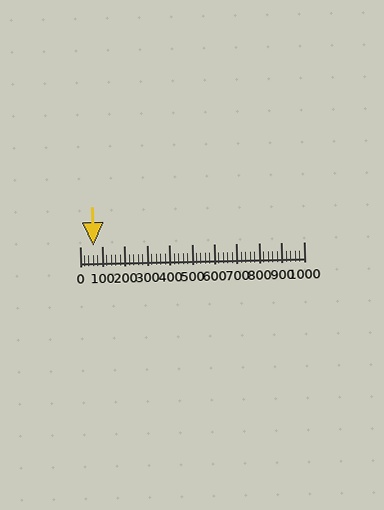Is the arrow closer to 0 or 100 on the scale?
The arrow is closer to 100.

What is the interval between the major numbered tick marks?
The major tick marks are spaced 100 units apart.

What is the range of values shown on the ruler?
The ruler shows values from 0 to 1000.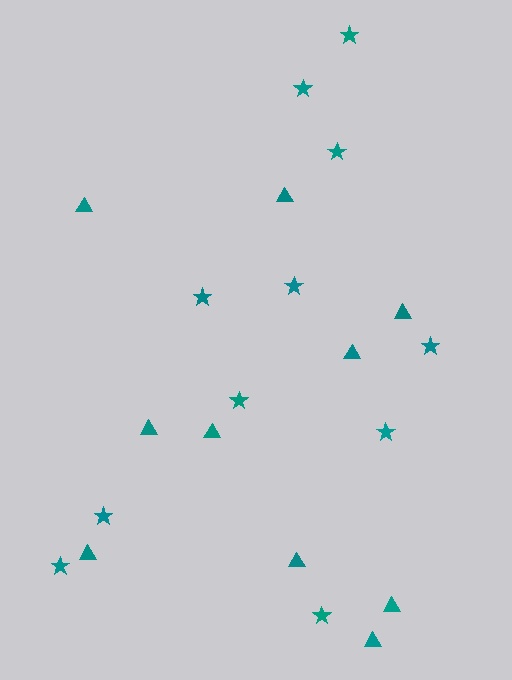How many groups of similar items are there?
There are 2 groups: one group of stars (11) and one group of triangles (10).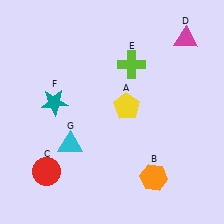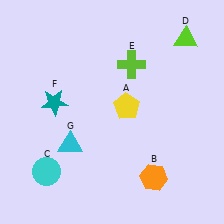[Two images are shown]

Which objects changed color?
C changed from red to cyan. D changed from magenta to lime.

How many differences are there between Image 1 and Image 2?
There are 2 differences between the two images.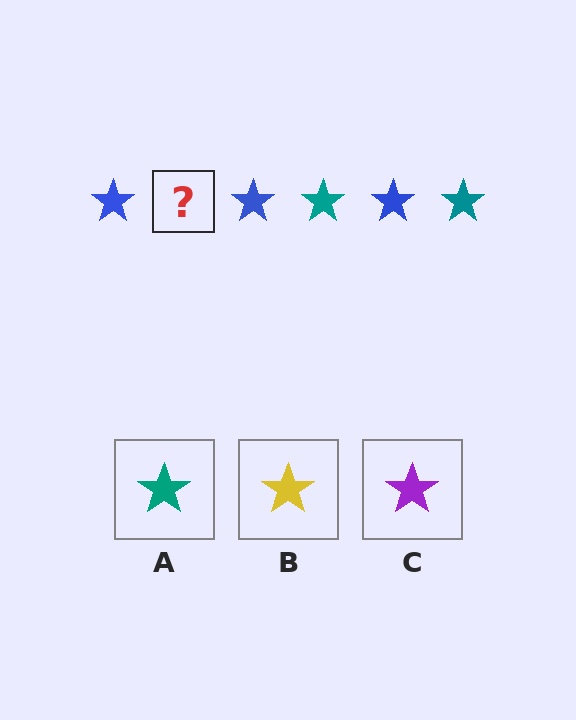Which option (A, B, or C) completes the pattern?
A.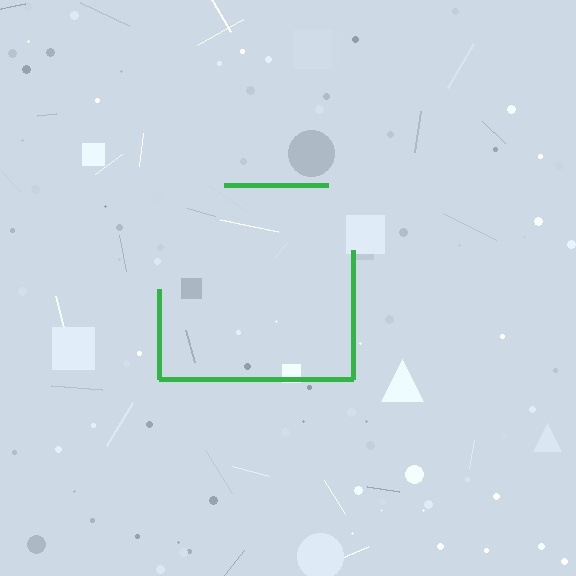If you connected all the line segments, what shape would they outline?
They would outline a square.